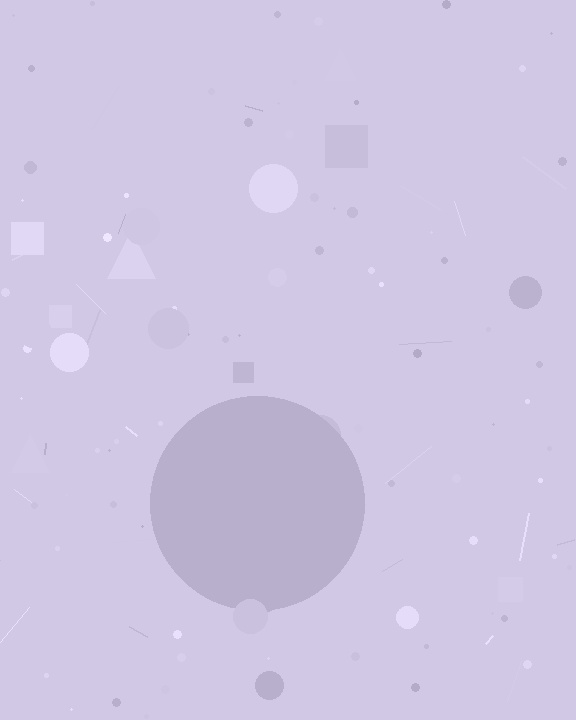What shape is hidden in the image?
A circle is hidden in the image.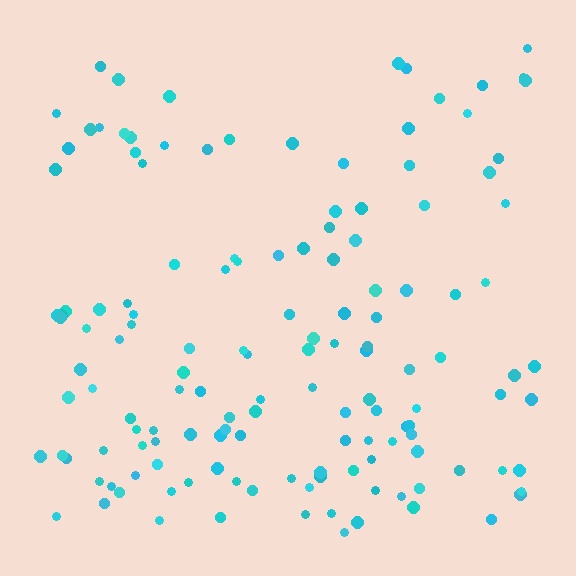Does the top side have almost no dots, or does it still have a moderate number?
Still a moderate number, just noticeably fewer than the bottom.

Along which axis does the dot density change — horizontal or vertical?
Vertical.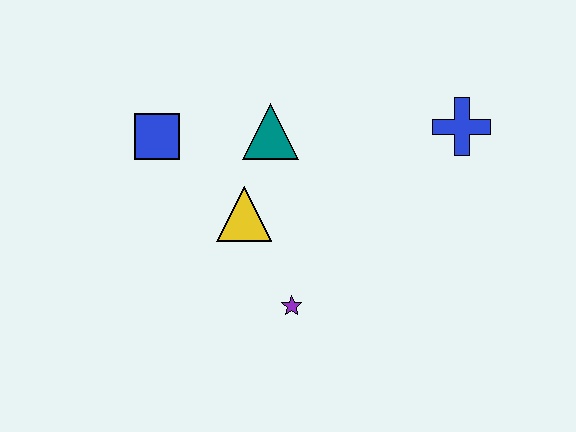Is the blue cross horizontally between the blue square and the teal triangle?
No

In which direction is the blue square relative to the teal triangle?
The blue square is to the left of the teal triangle.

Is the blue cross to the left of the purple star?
No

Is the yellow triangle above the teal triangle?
No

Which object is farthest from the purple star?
The blue cross is farthest from the purple star.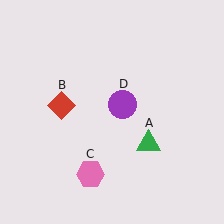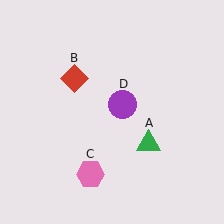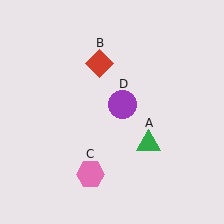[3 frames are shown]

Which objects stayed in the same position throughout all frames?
Green triangle (object A) and pink hexagon (object C) and purple circle (object D) remained stationary.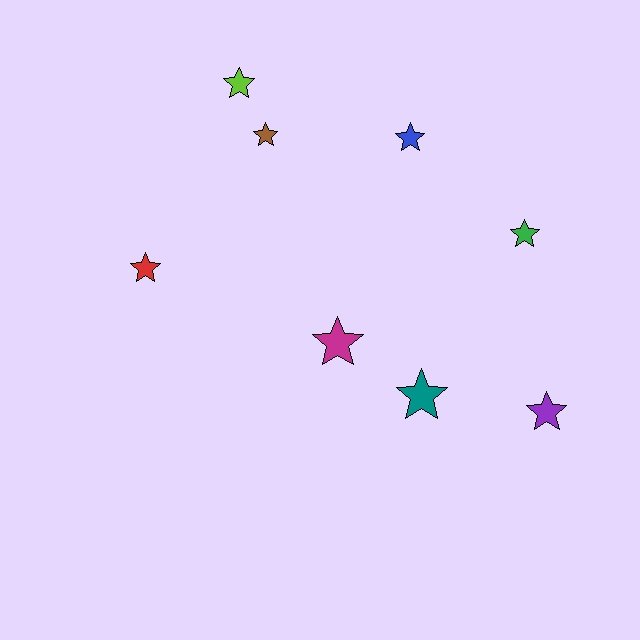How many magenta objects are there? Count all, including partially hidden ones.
There is 1 magenta object.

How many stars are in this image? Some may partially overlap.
There are 8 stars.